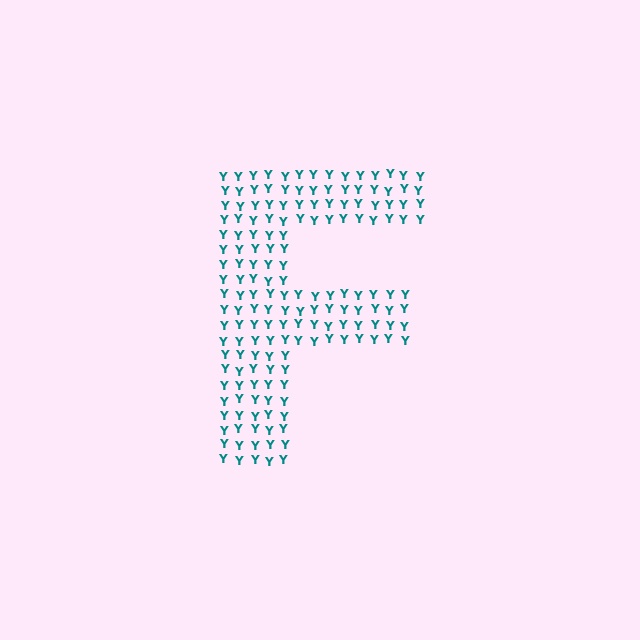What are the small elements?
The small elements are letter Y's.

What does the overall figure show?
The overall figure shows the letter F.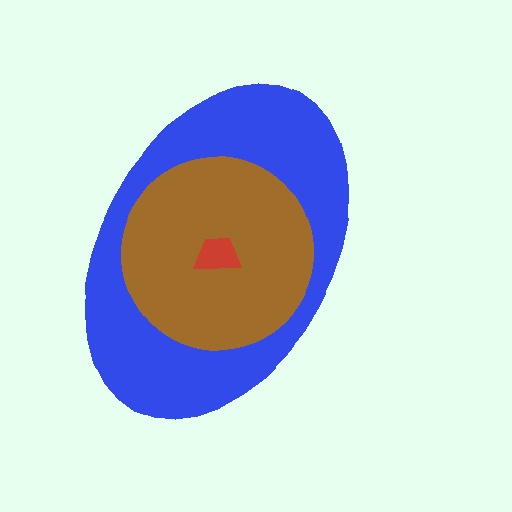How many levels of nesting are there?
3.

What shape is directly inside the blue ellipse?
The brown circle.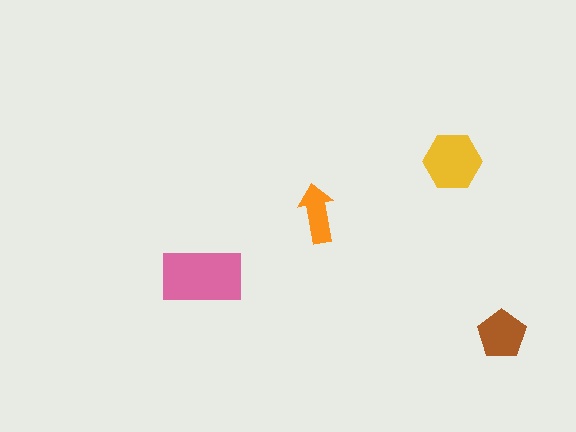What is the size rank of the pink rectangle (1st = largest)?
1st.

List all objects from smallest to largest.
The orange arrow, the brown pentagon, the yellow hexagon, the pink rectangle.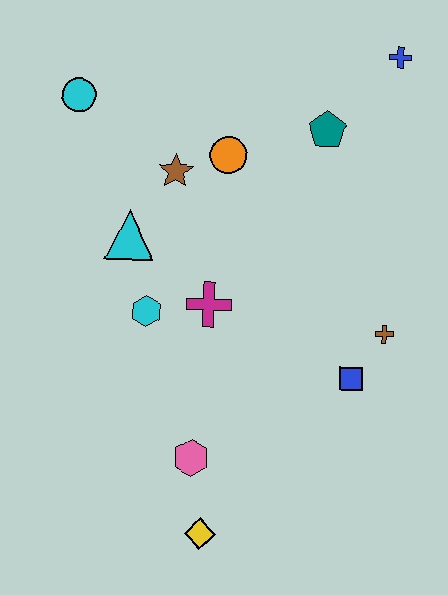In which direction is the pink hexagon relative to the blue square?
The pink hexagon is to the left of the blue square.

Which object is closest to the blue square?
The brown cross is closest to the blue square.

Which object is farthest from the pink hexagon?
The blue cross is farthest from the pink hexagon.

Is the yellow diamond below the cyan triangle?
Yes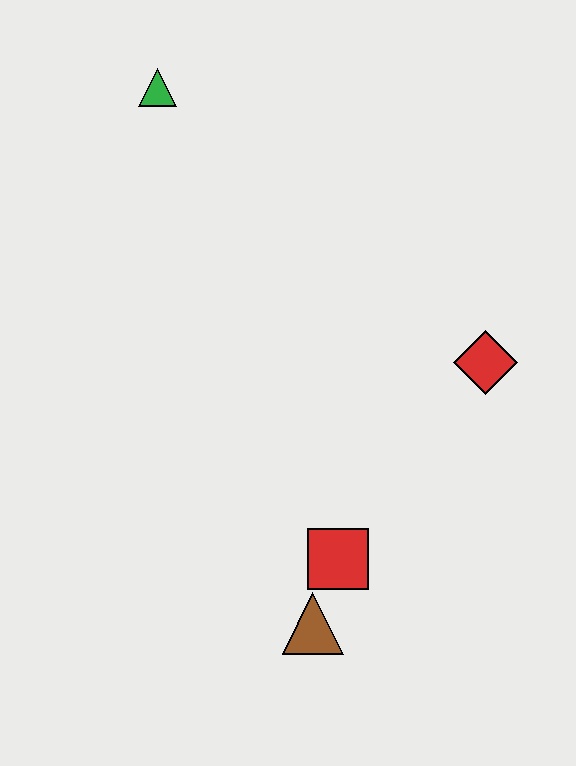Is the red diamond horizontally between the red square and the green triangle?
No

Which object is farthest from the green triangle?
The brown triangle is farthest from the green triangle.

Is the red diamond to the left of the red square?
No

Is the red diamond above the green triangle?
No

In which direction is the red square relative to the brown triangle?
The red square is above the brown triangle.